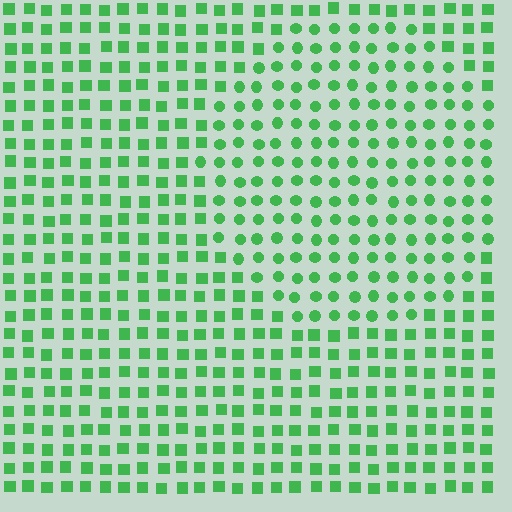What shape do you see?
I see a circle.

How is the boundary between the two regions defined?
The boundary is defined by a change in element shape: circles inside vs. squares outside. All elements share the same color and spacing.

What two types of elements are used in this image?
The image uses circles inside the circle region and squares outside it.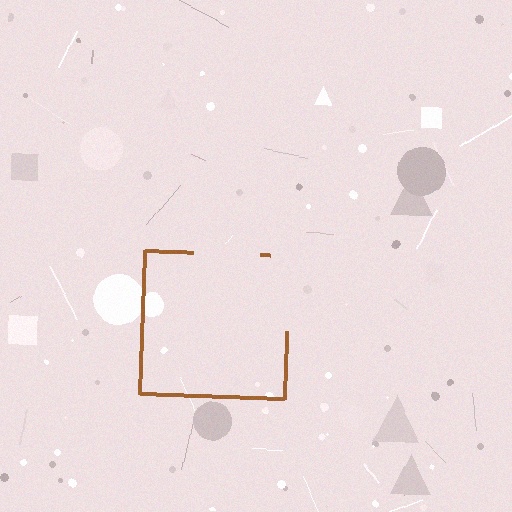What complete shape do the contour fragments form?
The contour fragments form a square.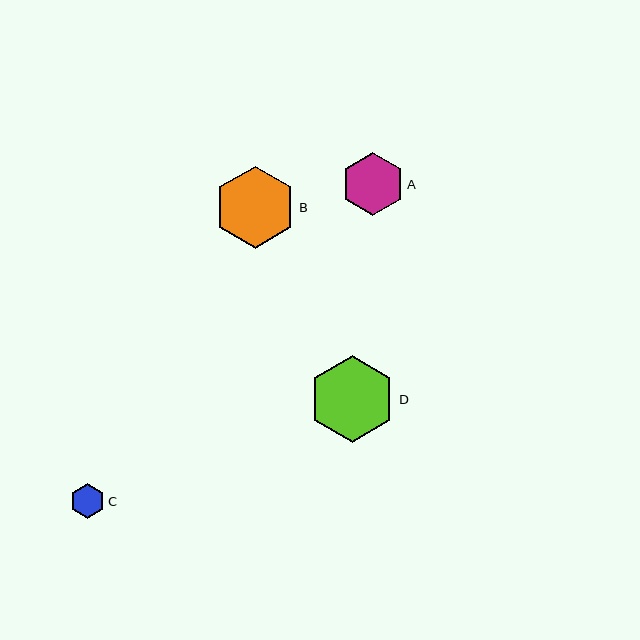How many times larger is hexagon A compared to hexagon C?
Hexagon A is approximately 1.8 times the size of hexagon C.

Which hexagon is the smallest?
Hexagon C is the smallest with a size of approximately 35 pixels.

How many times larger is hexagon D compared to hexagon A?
Hexagon D is approximately 1.4 times the size of hexagon A.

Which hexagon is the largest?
Hexagon D is the largest with a size of approximately 87 pixels.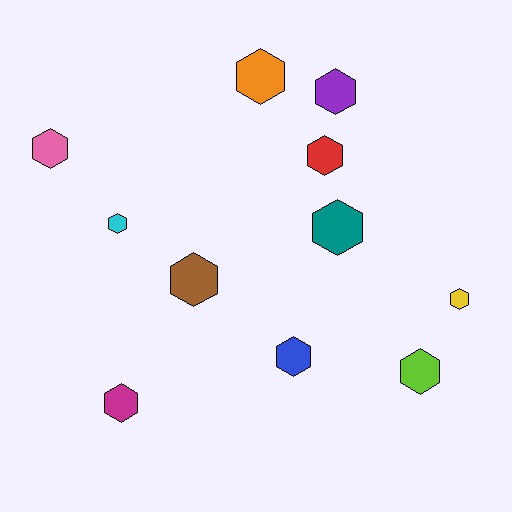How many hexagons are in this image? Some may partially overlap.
There are 11 hexagons.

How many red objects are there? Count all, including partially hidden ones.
There is 1 red object.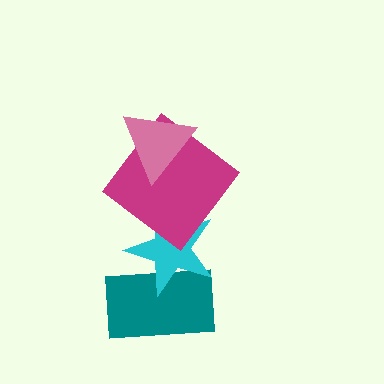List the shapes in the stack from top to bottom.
From top to bottom: the pink triangle, the magenta diamond, the cyan star, the teal rectangle.